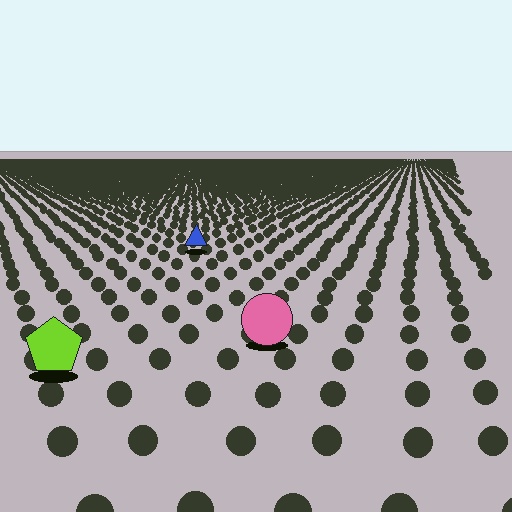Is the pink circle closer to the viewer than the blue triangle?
Yes. The pink circle is closer — you can tell from the texture gradient: the ground texture is coarser near it.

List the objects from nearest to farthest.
From nearest to farthest: the lime pentagon, the pink circle, the blue triangle.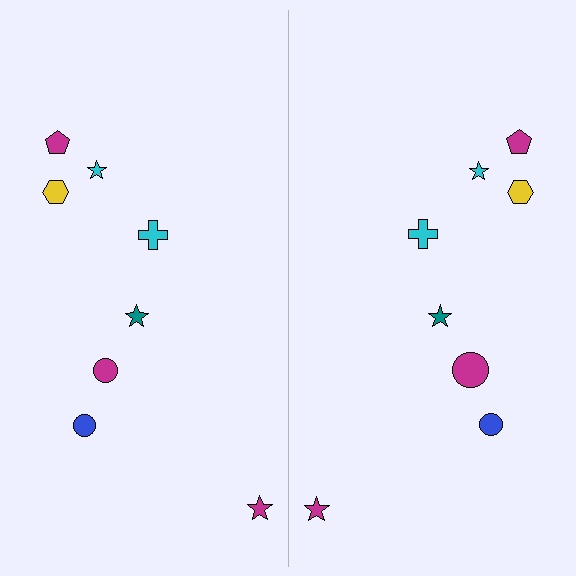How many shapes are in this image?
There are 16 shapes in this image.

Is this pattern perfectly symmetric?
No, the pattern is not perfectly symmetric. The magenta circle on the right side has a different size than its mirror counterpart.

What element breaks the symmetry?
The magenta circle on the right side has a different size than its mirror counterpart.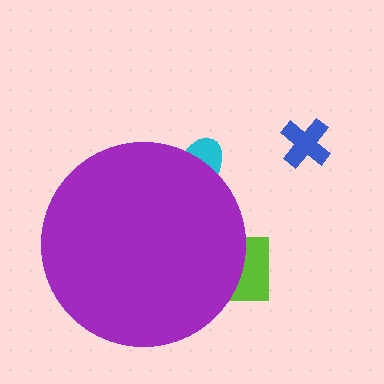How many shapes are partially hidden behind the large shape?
2 shapes are partially hidden.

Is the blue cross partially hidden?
No, the blue cross is fully visible.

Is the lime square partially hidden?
Yes, the lime square is partially hidden behind the purple circle.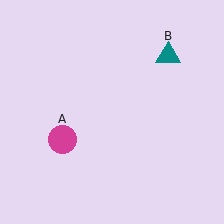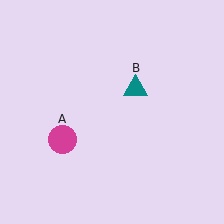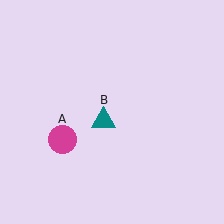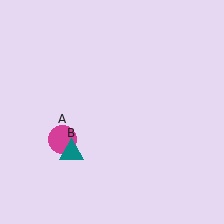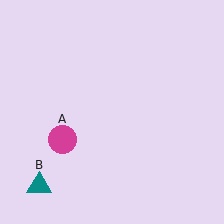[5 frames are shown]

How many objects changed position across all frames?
1 object changed position: teal triangle (object B).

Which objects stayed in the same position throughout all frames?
Magenta circle (object A) remained stationary.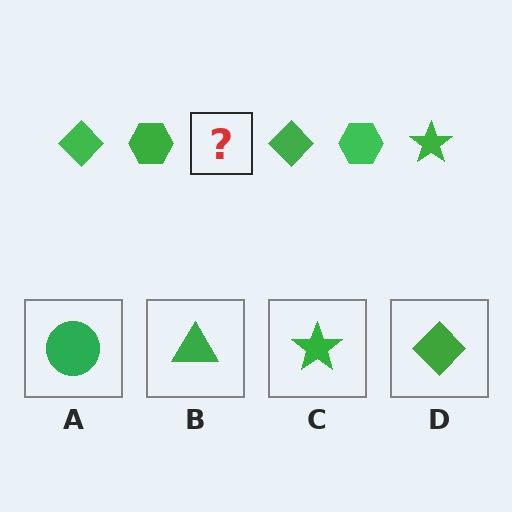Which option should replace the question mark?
Option C.